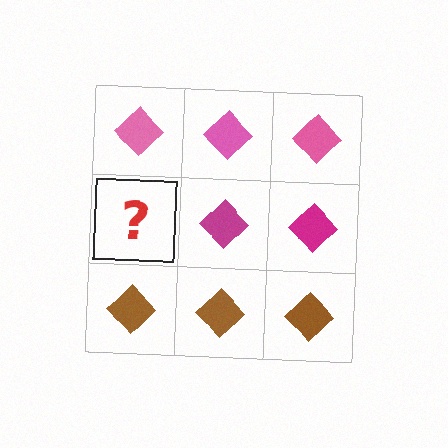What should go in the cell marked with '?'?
The missing cell should contain a magenta diamond.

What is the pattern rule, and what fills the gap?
The rule is that each row has a consistent color. The gap should be filled with a magenta diamond.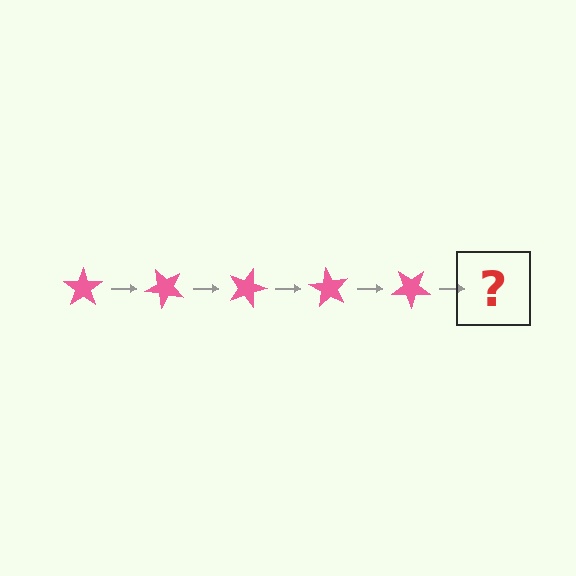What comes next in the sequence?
The next element should be a pink star rotated 225 degrees.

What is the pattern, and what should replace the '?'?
The pattern is that the star rotates 45 degrees each step. The '?' should be a pink star rotated 225 degrees.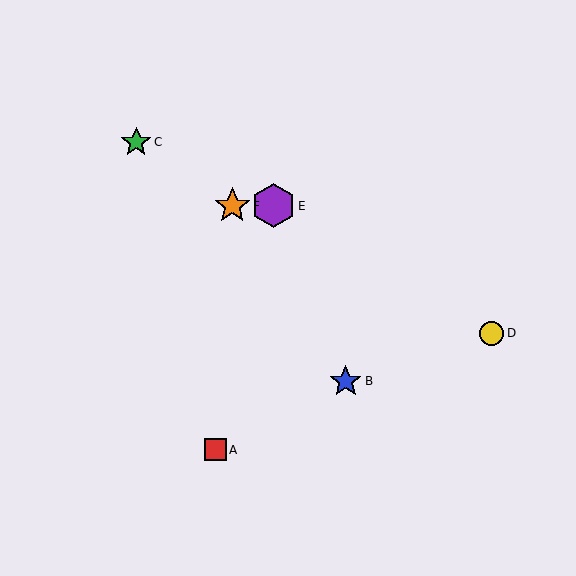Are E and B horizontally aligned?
No, E is at y≈206 and B is at y≈381.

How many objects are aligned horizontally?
2 objects (E, F) are aligned horizontally.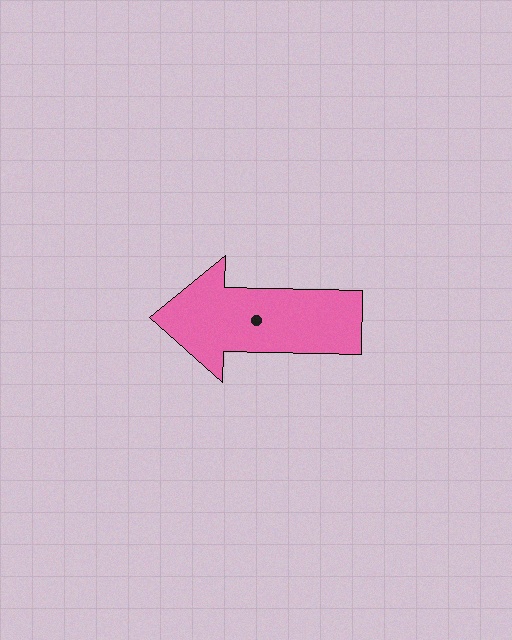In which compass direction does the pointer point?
West.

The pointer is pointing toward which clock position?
Roughly 9 o'clock.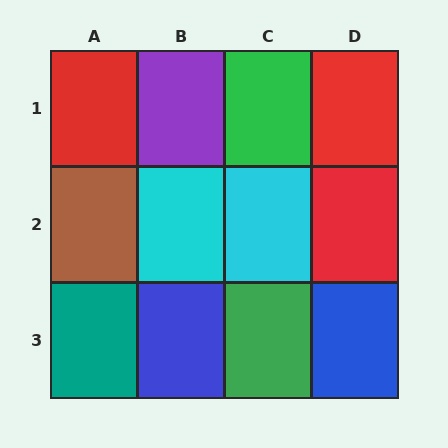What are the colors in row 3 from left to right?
Teal, blue, green, blue.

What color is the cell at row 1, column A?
Red.